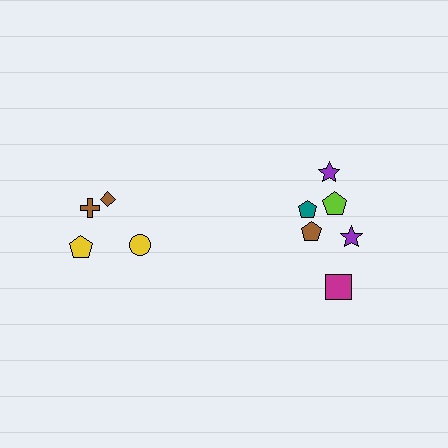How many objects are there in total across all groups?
There are 10 objects.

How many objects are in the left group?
There are 4 objects.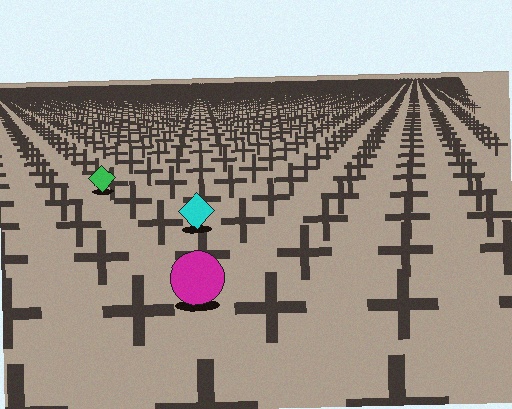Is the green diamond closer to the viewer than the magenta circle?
No. The magenta circle is closer — you can tell from the texture gradient: the ground texture is coarser near it.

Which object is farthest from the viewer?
The green diamond is farthest from the viewer. It appears smaller and the ground texture around it is denser.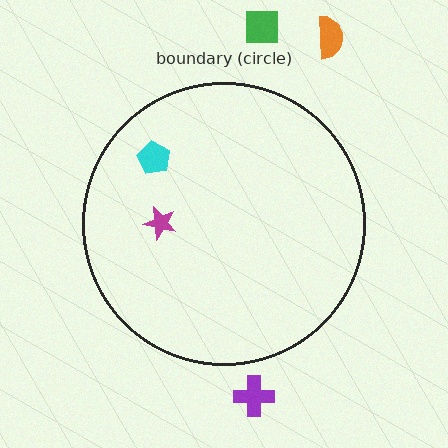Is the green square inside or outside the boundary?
Outside.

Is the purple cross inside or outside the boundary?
Outside.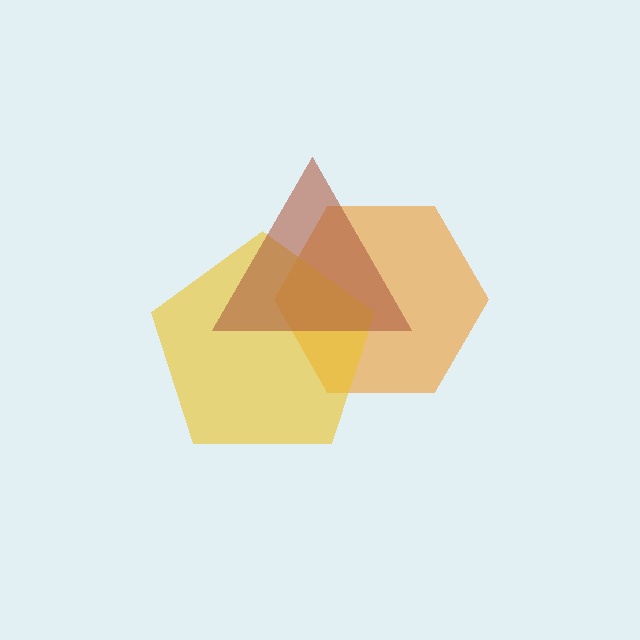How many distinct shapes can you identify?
There are 3 distinct shapes: an orange hexagon, a yellow pentagon, a brown triangle.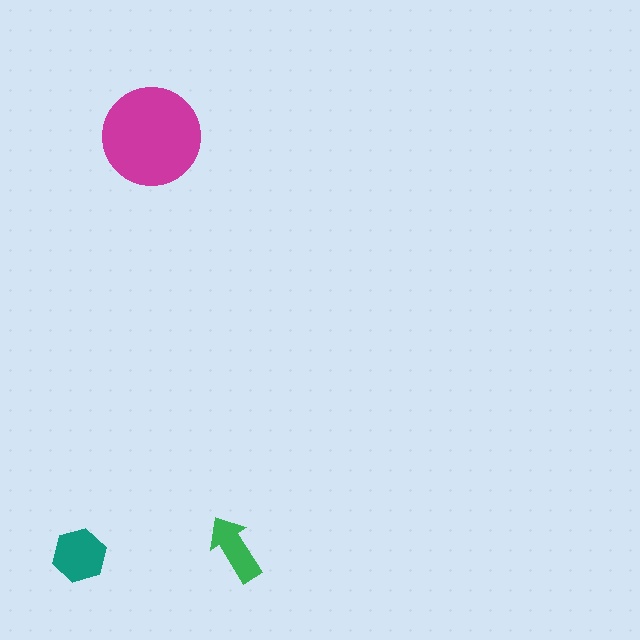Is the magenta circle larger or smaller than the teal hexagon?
Larger.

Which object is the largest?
The magenta circle.